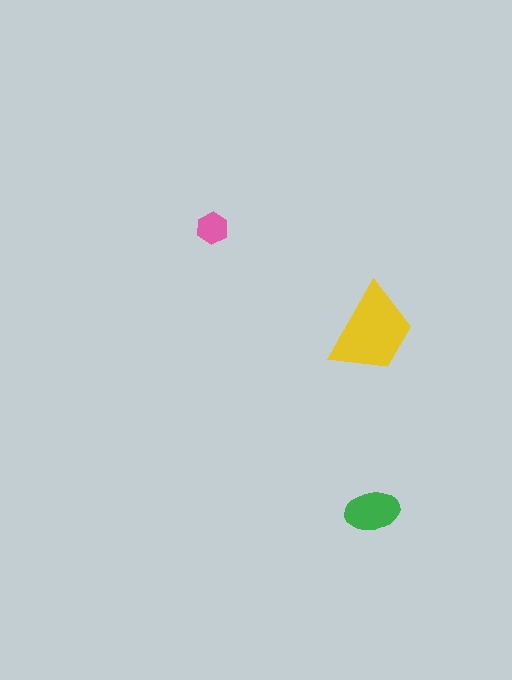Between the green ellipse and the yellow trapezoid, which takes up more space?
The yellow trapezoid.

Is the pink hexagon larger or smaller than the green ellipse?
Smaller.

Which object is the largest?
The yellow trapezoid.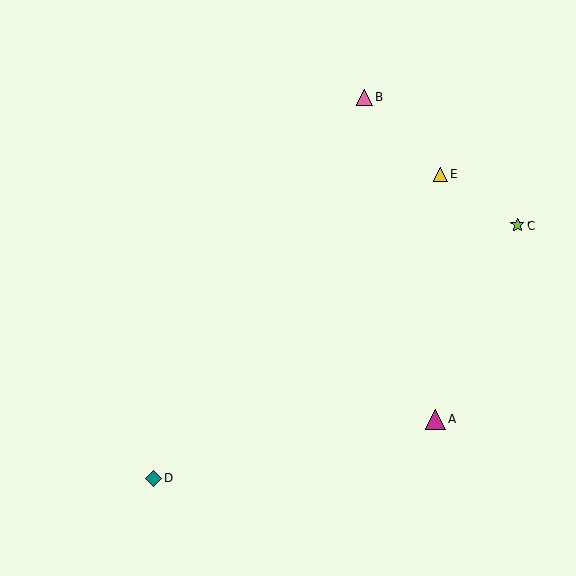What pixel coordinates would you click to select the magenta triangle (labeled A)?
Click at (436, 419) to select the magenta triangle A.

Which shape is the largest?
The magenta triangle (labeled A) is the largest.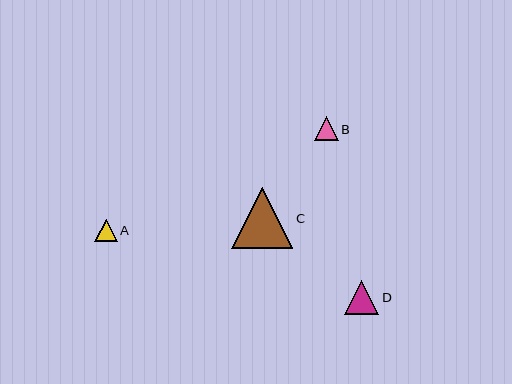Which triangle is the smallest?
Triangle A is the smallest with a size of approximately 23 pixels.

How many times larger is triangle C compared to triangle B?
Triangle C is approximately 2.5 times the size of triangle B.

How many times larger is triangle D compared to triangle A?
Triangle D is approximately 1.5 times the size of triangle A.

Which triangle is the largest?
Triangle C is the largest with a size of approximately 61 pixels.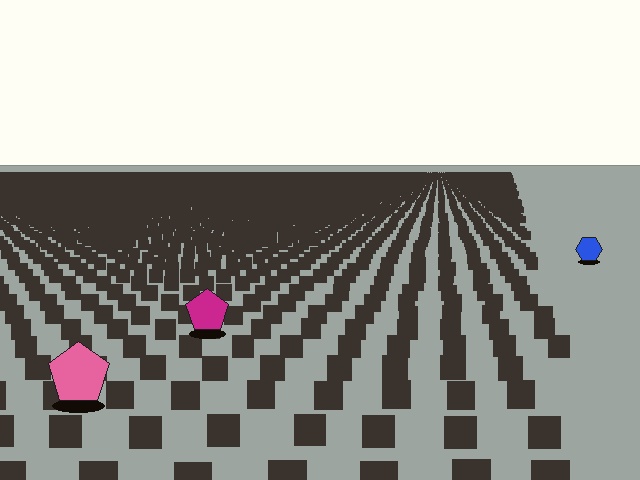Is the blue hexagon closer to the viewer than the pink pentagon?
No. The pink pentagon is closer — you can tell from the texture gradient: the ground texture is coarser near it.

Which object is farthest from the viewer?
The blue hexagon is farthest from the viewer. It appears smaller and the ground texture around it is denser.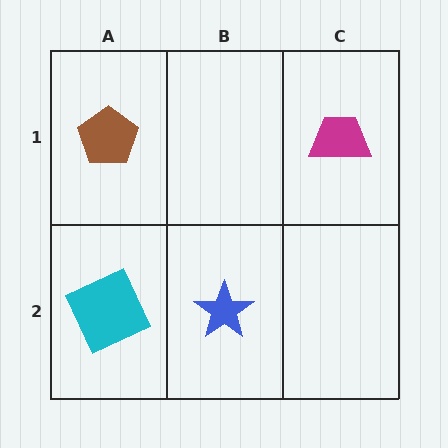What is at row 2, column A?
A cyan square.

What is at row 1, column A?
A brown pentagon.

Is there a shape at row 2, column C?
No, that cell is empty.